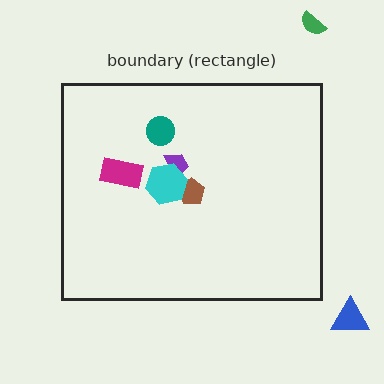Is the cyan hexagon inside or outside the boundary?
Inside.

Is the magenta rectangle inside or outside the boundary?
Inside.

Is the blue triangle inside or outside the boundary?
Outside.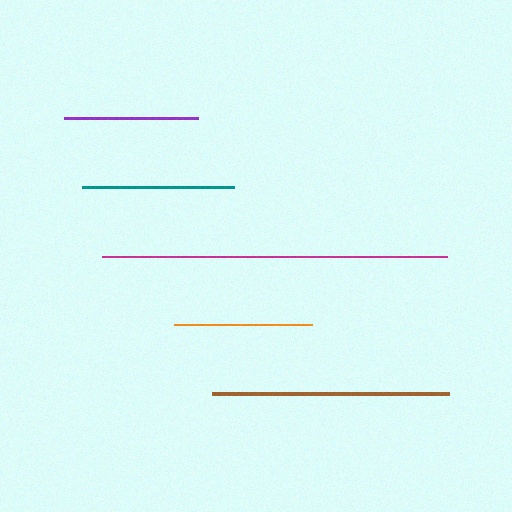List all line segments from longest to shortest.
From longest to shortest: magenta, brown, teal, orange, purple.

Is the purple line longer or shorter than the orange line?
The orange line is longer than the purple line.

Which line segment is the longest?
The magenta line is the longest at approximately 346 pixels.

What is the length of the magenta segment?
The magenta segment is approximately 346 pixels long.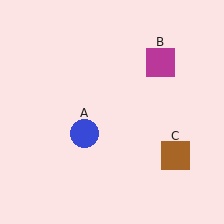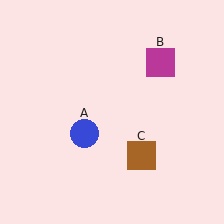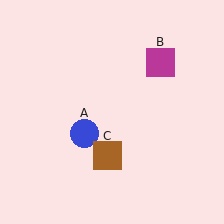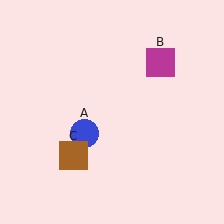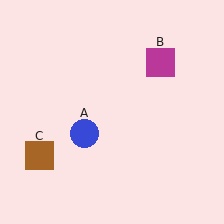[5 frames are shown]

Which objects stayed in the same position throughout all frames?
Blue circle (object A) and magenta square (object B) remained stationary.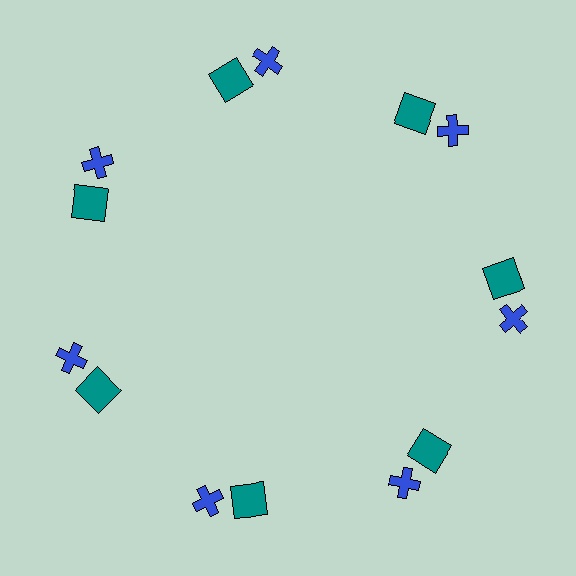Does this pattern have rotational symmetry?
Yes, this pattern has 7-fold rotational symmetry. It looks the same after rotating 51 degrees around the center.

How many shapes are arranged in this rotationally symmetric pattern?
There are 14 shapes, arranged in 7 groups of 2.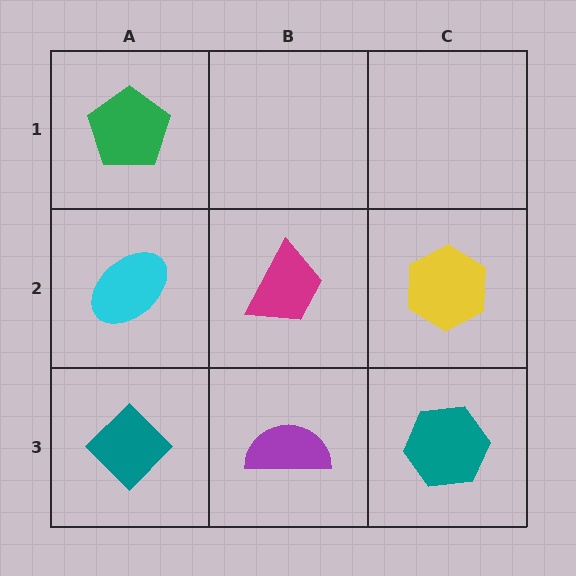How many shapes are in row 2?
3 shapes.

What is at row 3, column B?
A purple semicircle.